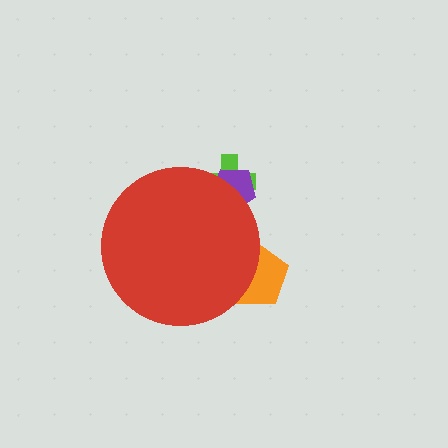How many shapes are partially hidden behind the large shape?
3 shapes are partially hidden.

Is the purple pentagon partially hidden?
Yes, the purple pentagon is partially hidden behind the red circle.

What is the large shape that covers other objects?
A red circle.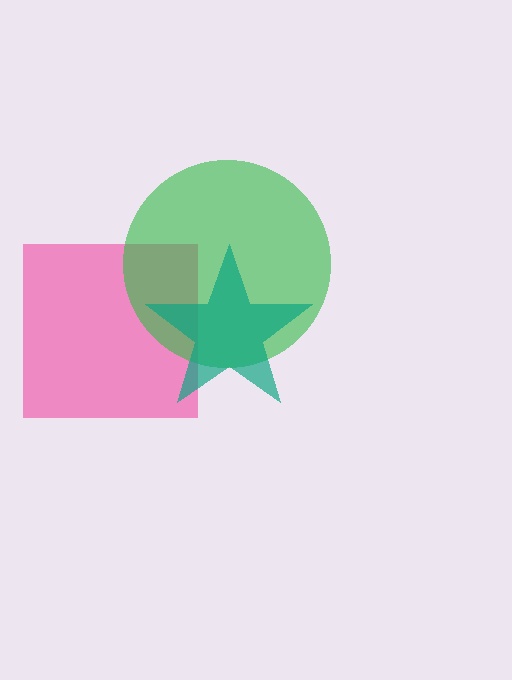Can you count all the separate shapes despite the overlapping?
Yes, there are 3 separate shapes.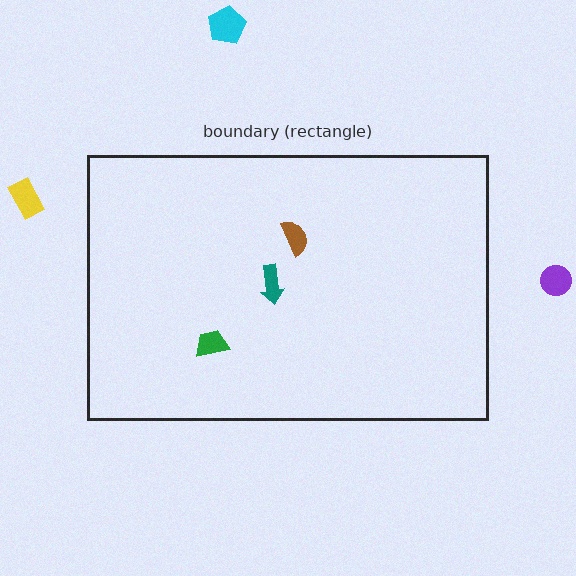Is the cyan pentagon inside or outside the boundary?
Outside.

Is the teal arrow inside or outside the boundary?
Inside.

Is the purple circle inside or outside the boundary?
Outside.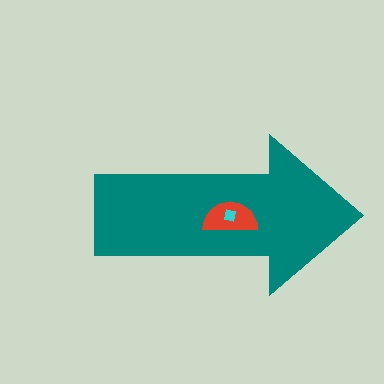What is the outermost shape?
The teal arrow.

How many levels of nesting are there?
3.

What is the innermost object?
The cyan square.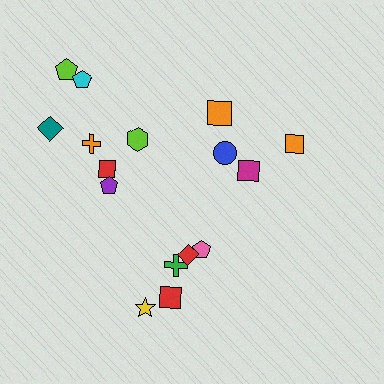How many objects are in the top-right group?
There are 4 objects.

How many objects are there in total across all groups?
There are 16 objects.